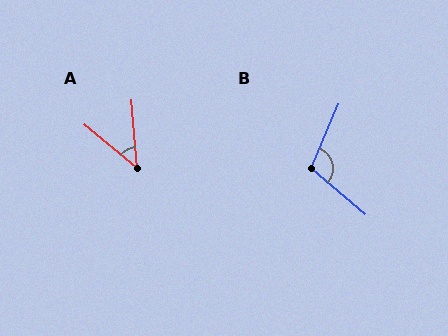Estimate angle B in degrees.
Approximately 107 degrees.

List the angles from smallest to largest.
A (46°), B (107°).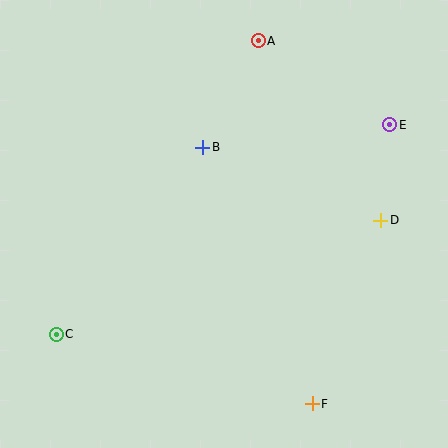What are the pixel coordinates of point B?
Point B is at (203, 147).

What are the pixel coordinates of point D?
Point D is at (381, 220).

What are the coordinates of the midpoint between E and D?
The midpoint between E and D is at (385, 172).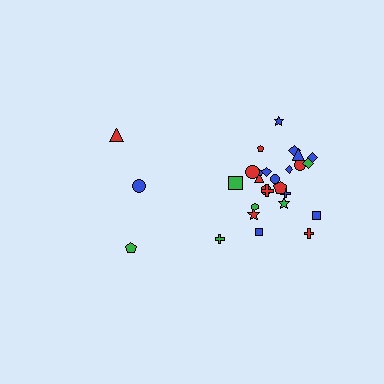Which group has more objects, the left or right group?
The right group.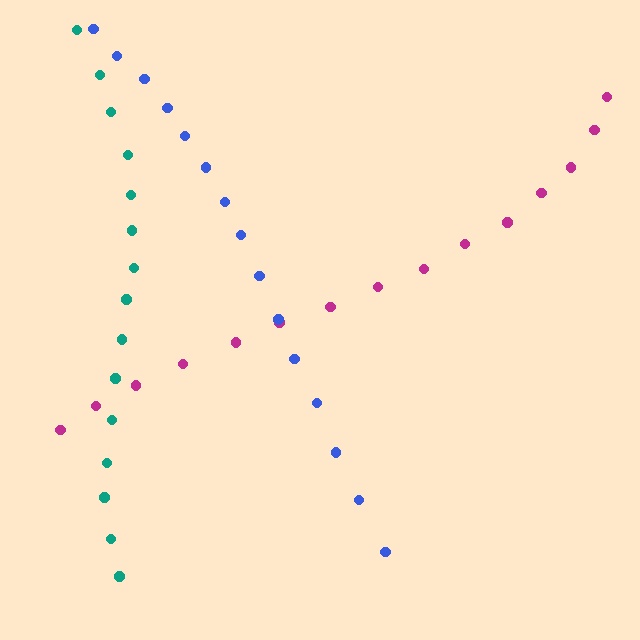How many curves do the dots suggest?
There are 3 distinct paths.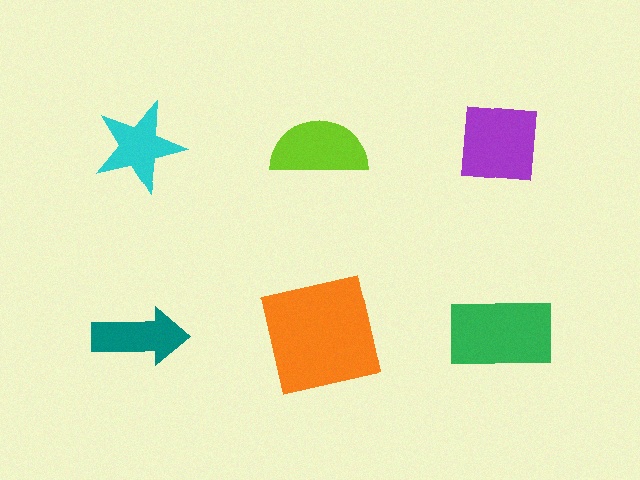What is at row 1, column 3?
A purple square.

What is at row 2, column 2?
An orange square.